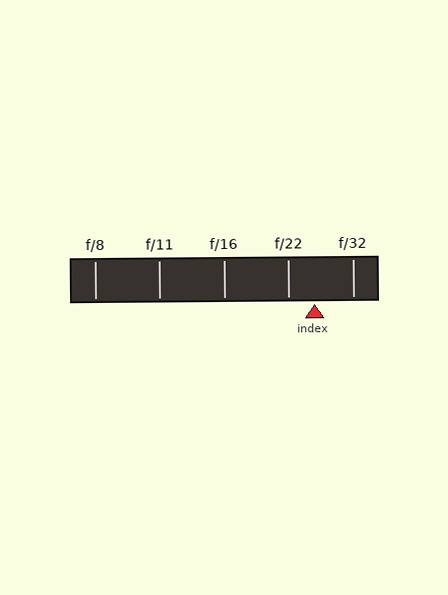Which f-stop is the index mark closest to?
The index mark is closest to f/22.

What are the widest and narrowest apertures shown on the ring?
The widest aperture shown is f/8 and the narrowest is f/32.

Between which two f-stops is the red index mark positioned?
The index mark is between f/22 and f/32.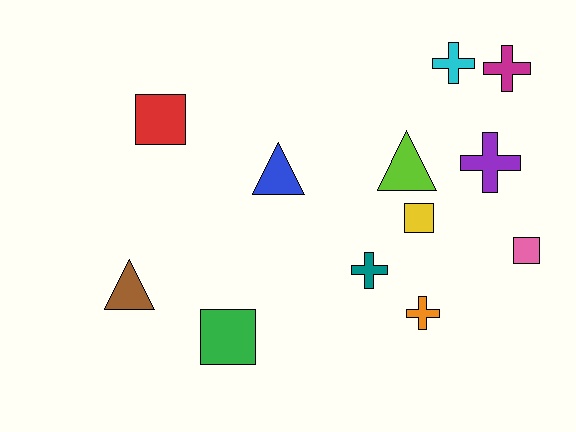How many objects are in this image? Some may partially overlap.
There are 12 objects.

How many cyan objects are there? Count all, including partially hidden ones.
There is 1 cyan object.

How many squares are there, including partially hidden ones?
There are 4 squares.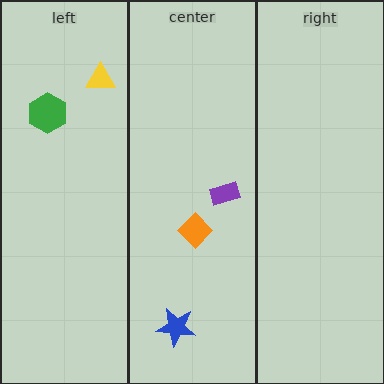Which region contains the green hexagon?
The left region.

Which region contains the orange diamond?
The center region.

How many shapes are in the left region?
2.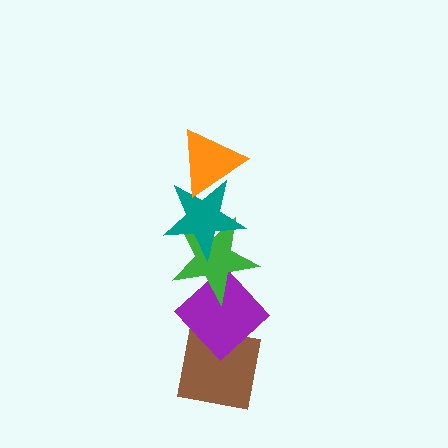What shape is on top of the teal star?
The orange triangle is on top of the teal star.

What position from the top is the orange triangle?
The orange triangle is 1st from the top.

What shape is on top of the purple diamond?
The green star is on top of the purple diamond.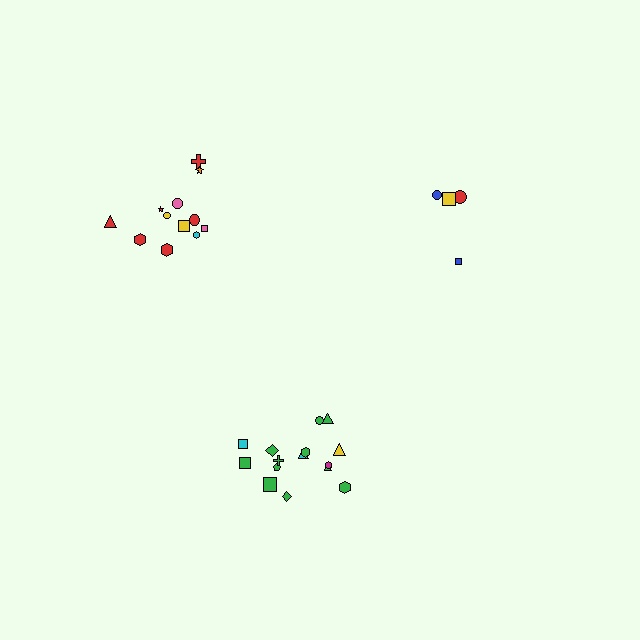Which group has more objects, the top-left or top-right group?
The top-left group.